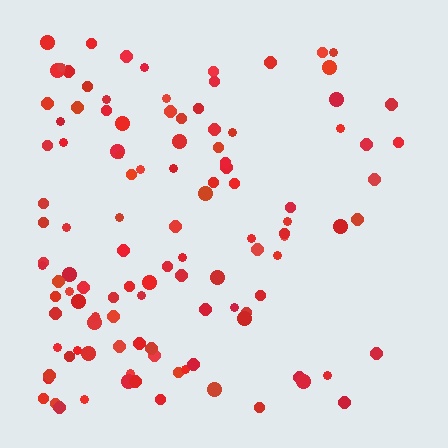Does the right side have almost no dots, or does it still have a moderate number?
Still a moderate number, just noticeably fewer than the left.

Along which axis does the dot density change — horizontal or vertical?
Horizontal.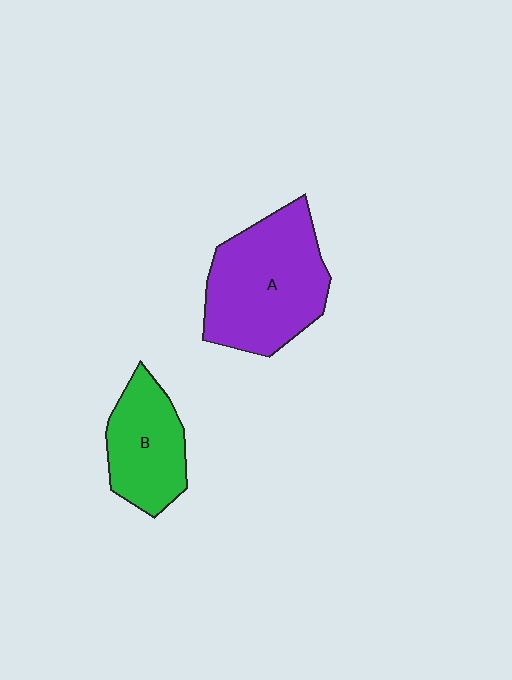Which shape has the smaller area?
Shape B (green).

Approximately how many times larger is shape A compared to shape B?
Approximately 1.6 times.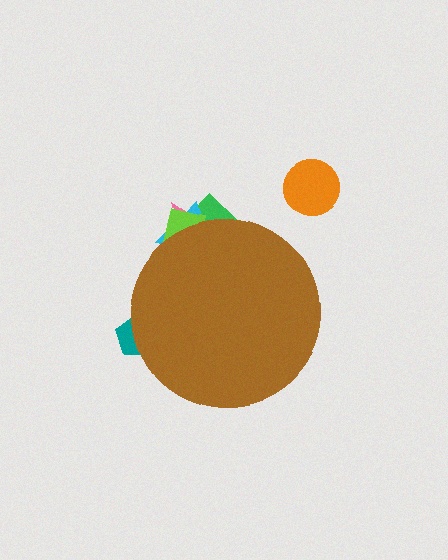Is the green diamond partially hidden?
Yes, the green diamond is partially hidden behind the brown circle.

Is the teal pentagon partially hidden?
Yes, the teal pentagon is partially hidden behind the brown circle.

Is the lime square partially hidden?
Yes, the lime square is partially hidden behind the brown circle.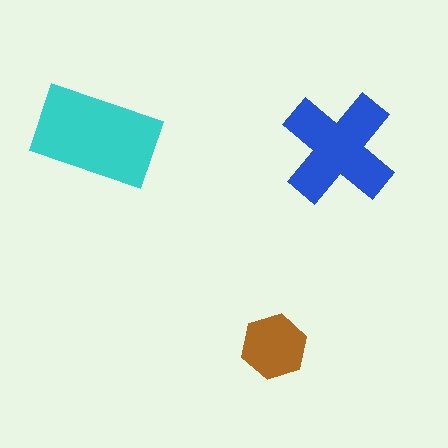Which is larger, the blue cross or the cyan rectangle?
The cyan rectangle.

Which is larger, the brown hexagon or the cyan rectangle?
The cyan rectangle.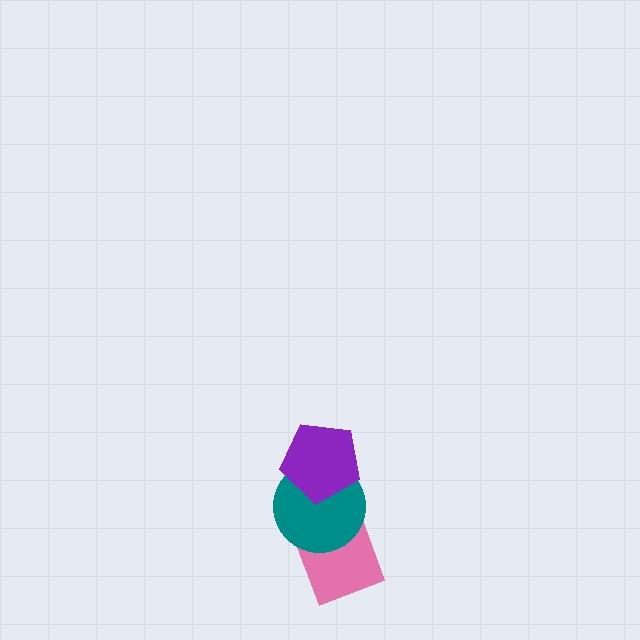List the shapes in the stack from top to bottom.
From top to bottom: the purple pentagon, the teal circle, the pink diamond.